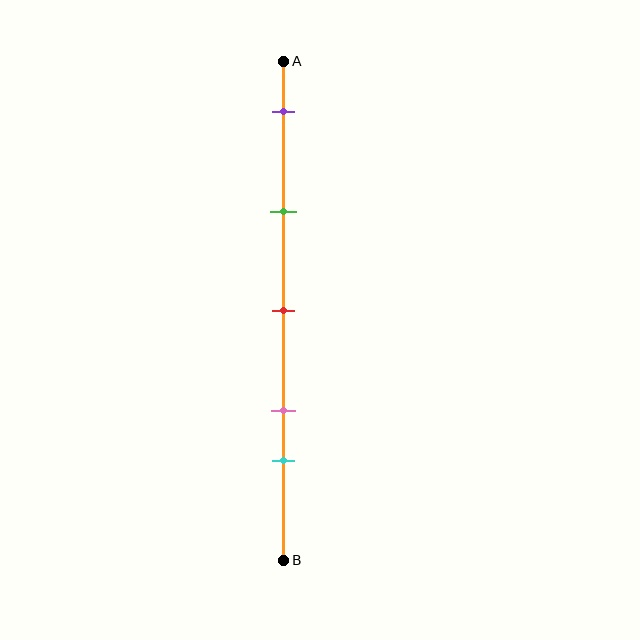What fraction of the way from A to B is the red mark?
The red mark is approximately 50% (0.5) of the way from A to B.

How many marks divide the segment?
There are 5 marks dividing the segment.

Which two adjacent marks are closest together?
The pink and cyan marks are the closest adjacent pair.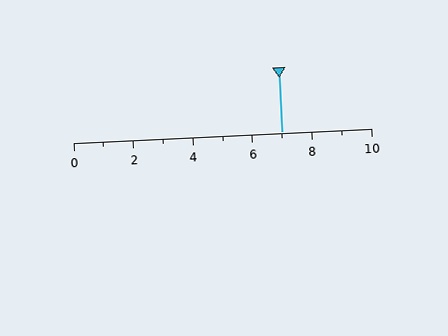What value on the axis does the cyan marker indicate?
The marker indicates approximately 7.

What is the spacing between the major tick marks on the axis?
The major ticks are spaced 2 apart.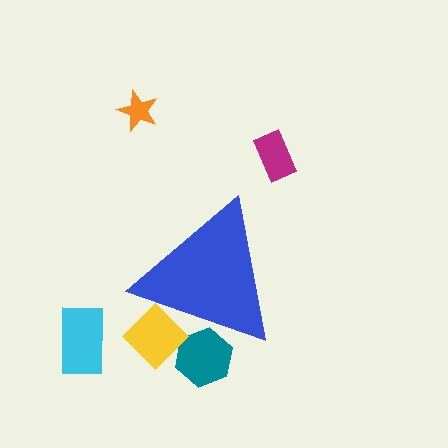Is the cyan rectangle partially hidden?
No, the cyan rectangle is fully visible.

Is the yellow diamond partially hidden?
Yes, the yellow diamond is partially hidden behind the blue triangle.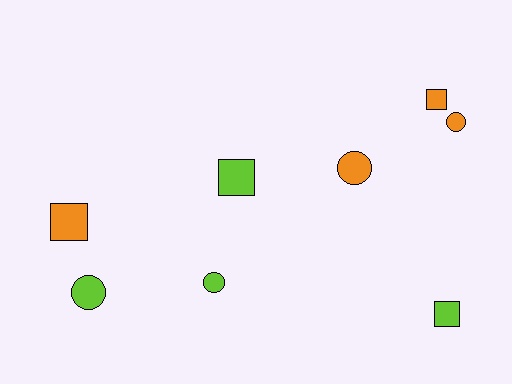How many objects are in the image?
There are 8 objects.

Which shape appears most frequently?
Circle, with 4 objects.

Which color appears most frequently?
Orange, with 4 objects.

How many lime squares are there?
There are 2 lime squares.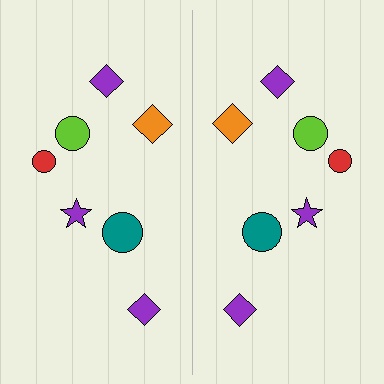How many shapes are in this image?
There are 14 shapes in this image.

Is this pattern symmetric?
Yes, this pattern has bilateral (reflection) symmetry.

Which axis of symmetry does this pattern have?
The pattern has a vertical axis of symmetry running through the center of the image.